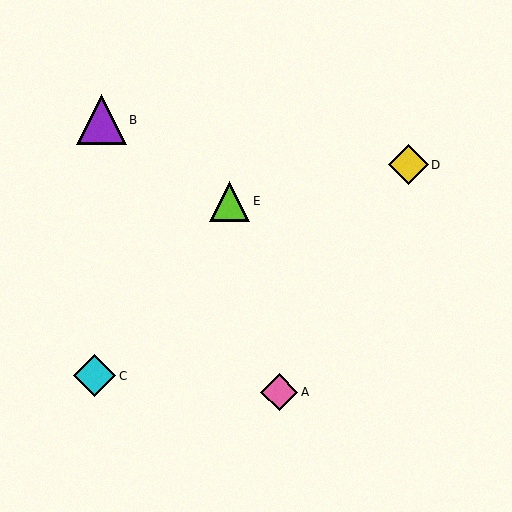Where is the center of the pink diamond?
The center of the pink diamond is at (279, 392).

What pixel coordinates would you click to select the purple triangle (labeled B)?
Click at (101, 120) to select the purple triangle B.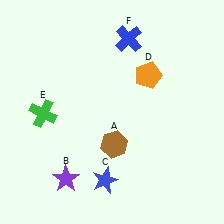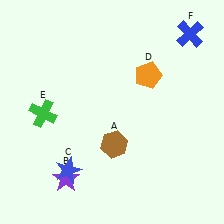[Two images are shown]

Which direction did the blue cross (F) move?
The blue cross (F) moved right.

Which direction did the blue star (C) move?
The blue star (C) moved left.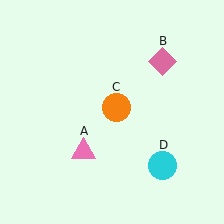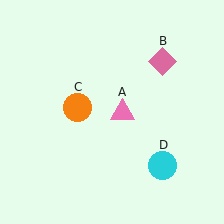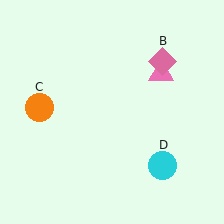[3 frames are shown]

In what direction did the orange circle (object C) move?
The orange circle (object C) moved left.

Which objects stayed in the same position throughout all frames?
Pink diamond (object B) and cyan circle (object D) remained stationary.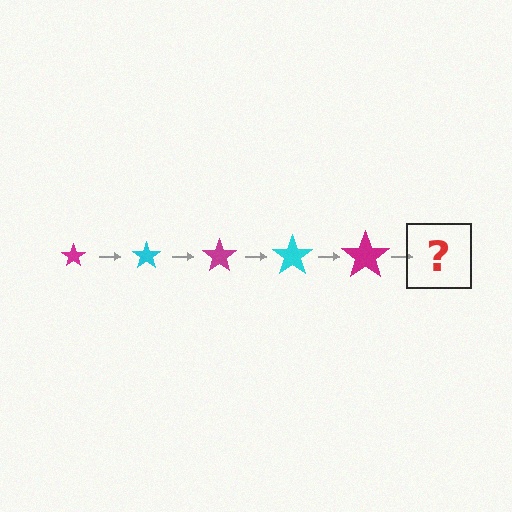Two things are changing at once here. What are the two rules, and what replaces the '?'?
The two rules are that the star grows larger each step and the color cycles through magenta and cyan. The '?' should be a cyan star, larger than the previous one.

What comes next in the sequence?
The next element should be a cyan star, larger than the previous one.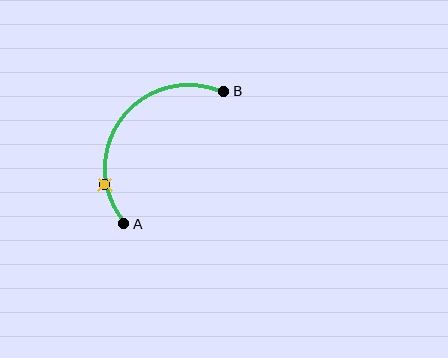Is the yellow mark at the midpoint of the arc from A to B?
No. The yellow mark lies on the arc but is closer to endpoint A. The arc midpoint would be at the point on the curve equidistant along the arc from both A and B.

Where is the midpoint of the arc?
The arc midpoint is the point on the curve farthest from the straight line joining A and B. It sits above and to the left of that line.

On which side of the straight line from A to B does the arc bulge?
The arc bulges above and to the left of the straight line connecting A and B.